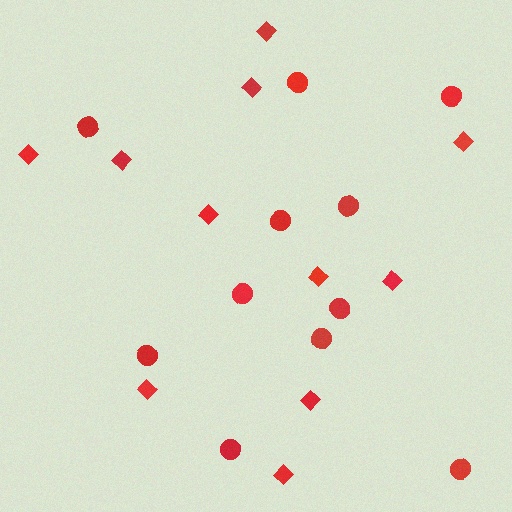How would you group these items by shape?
There are 2 groups: one group of circles (11) and one group of diamonds (11).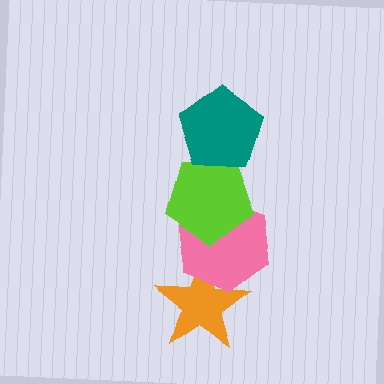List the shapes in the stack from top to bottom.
From top to bottom: the teal pentagon, the lime pentagon, the pink hexagon, the orange star.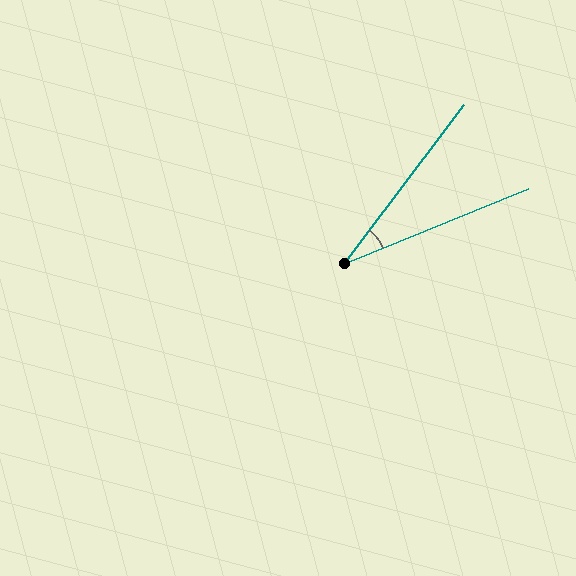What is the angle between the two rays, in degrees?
Approximately 31 degrees.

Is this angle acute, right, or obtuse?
It is acute.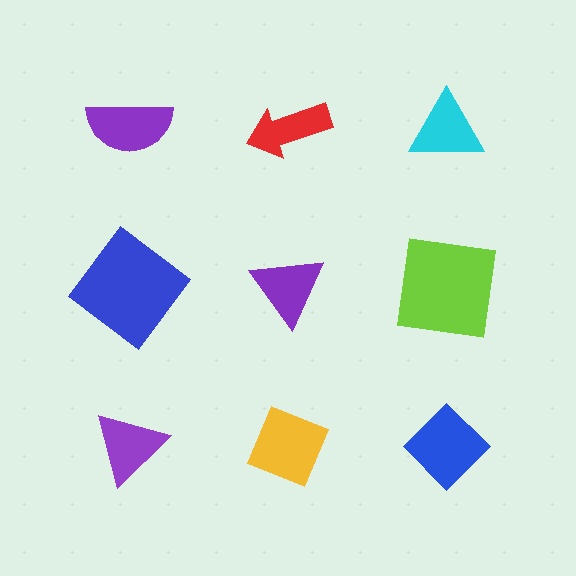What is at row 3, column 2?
A yellow diamond.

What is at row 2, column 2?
A purple triangle.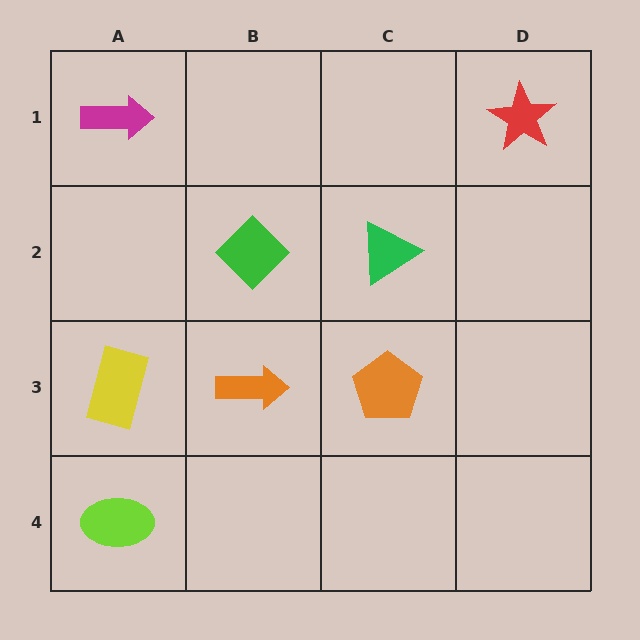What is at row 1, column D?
A red star.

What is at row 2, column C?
A green triangle.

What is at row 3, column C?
An orange pentagon.